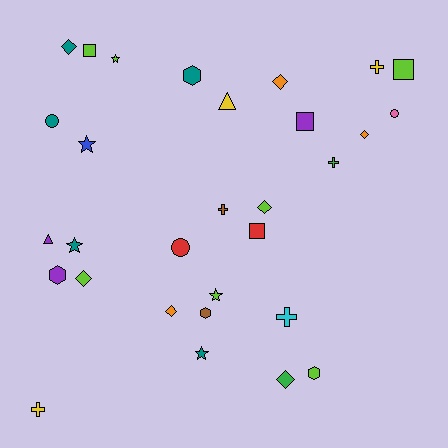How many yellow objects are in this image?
There are 3 yellow objects.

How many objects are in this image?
There are 30 objects.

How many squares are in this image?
There are 4 squares.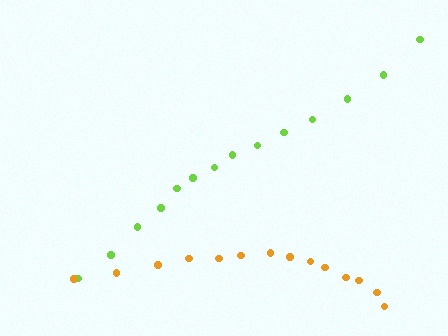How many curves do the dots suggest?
There are 2 distinct paths.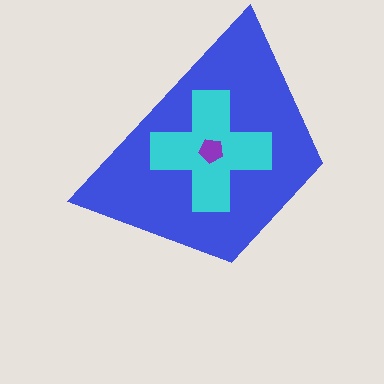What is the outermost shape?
The blue trapezoid.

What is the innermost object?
The purple pentagon.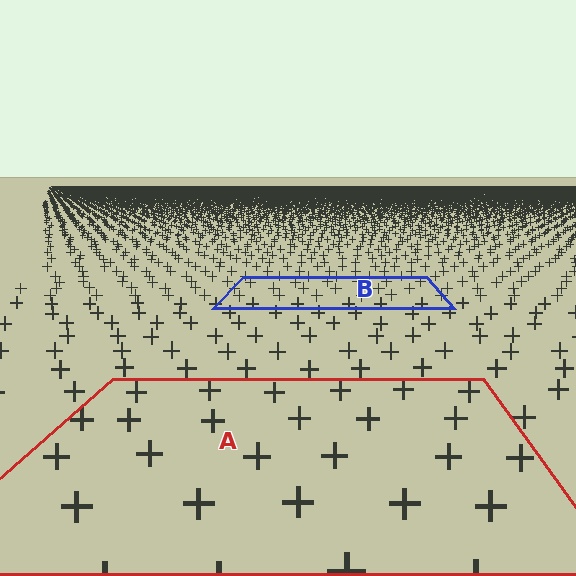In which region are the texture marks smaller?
The texture marks are smaller in region B, because it is farther away.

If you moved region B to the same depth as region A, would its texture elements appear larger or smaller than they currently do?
They would appear larger. At a closer depth, the same texture elements are projected at a bigger on-screen size.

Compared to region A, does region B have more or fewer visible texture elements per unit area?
Region B has more texture elements per unit area — they are packed more densely because it is farther away.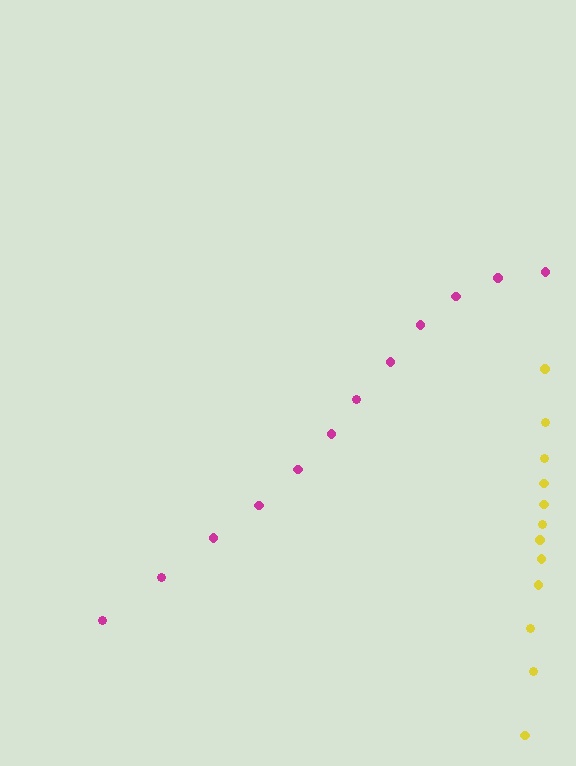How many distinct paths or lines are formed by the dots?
There are 2 distinct paths.